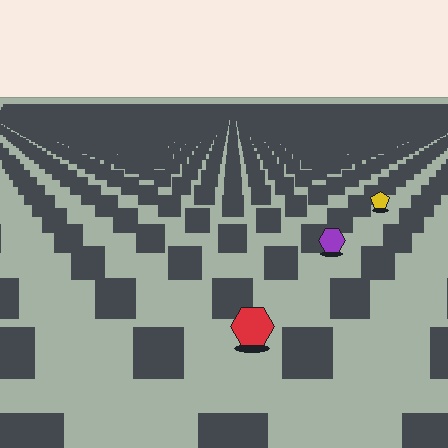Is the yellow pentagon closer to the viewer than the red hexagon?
No. The red hexagon is closer — you can tell from the texture gradient: the ground texture is coarser near it.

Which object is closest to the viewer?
The red hexagon is closest. The texture marks near it are larger and more spread out.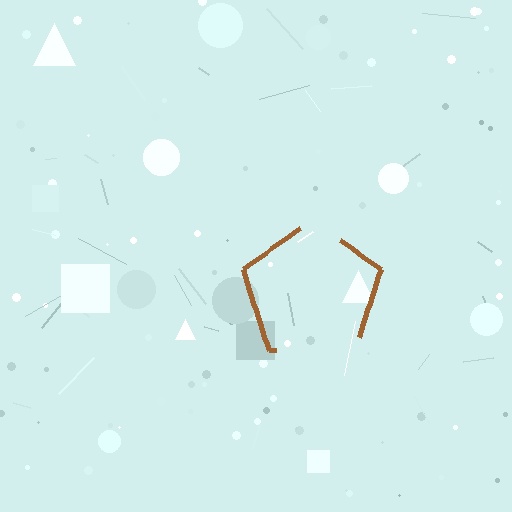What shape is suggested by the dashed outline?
The dashed outline suggests a pentagon.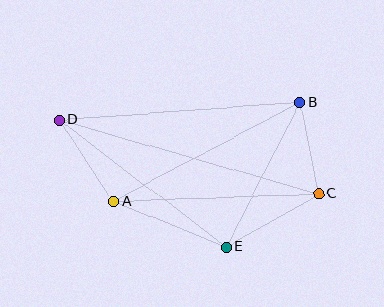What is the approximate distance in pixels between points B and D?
The distance between B and D is approximately 242 pixels.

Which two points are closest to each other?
Points B and C are closest to each other.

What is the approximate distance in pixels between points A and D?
The distance between A and D is approximately 98 pixels.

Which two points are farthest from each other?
Points C and D are farthest from each other.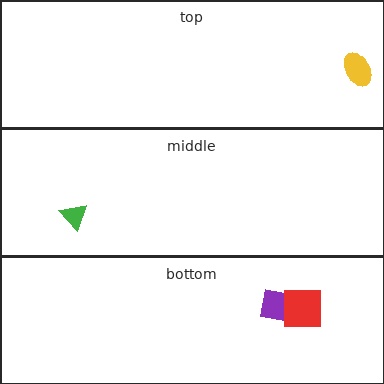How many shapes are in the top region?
1.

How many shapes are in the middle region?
1.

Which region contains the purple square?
The bottom region.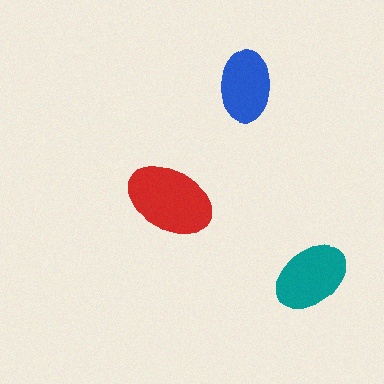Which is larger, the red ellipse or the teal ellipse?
The red one.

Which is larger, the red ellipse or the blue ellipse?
The red one.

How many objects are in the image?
There are 3 objects in the image.